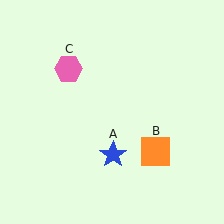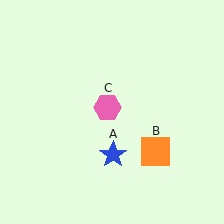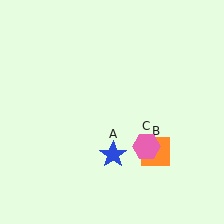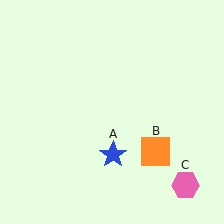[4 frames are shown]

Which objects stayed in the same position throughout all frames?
Blue star (object A) and orange square (object B) remained stationary.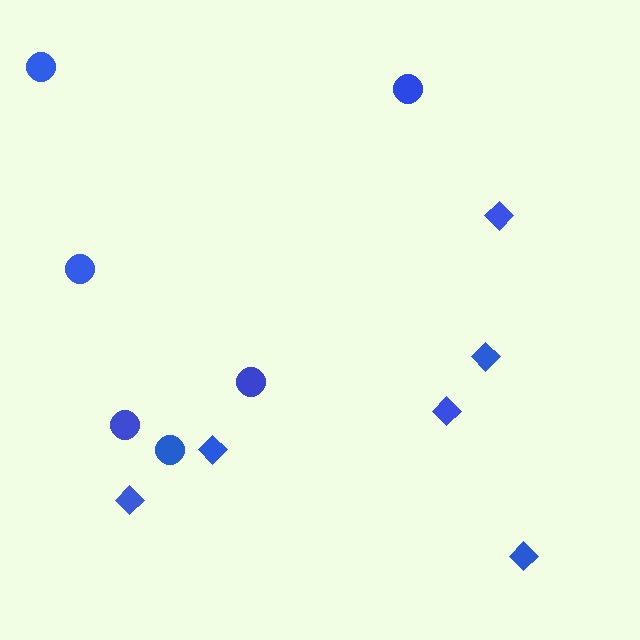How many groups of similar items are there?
There are 2 groups: one group of circles (6) and one group of diamonds (6).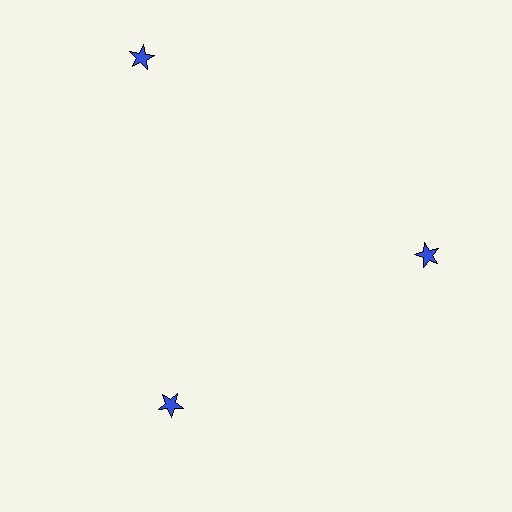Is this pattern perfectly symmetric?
No. The 3 blue stars are arranged in a ring, but one element near the 11 o'clock position is pushed outward from the center, breaking the 3-fold rotational symmetry.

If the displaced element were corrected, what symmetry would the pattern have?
It would have 3-fold rotational symmetry — the pattern would map onto itself every 120 degrees.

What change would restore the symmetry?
The symmetry would be restored by moving it inward, back onto the ring so that all 3 stars sit at equal angles and equal distance from the center.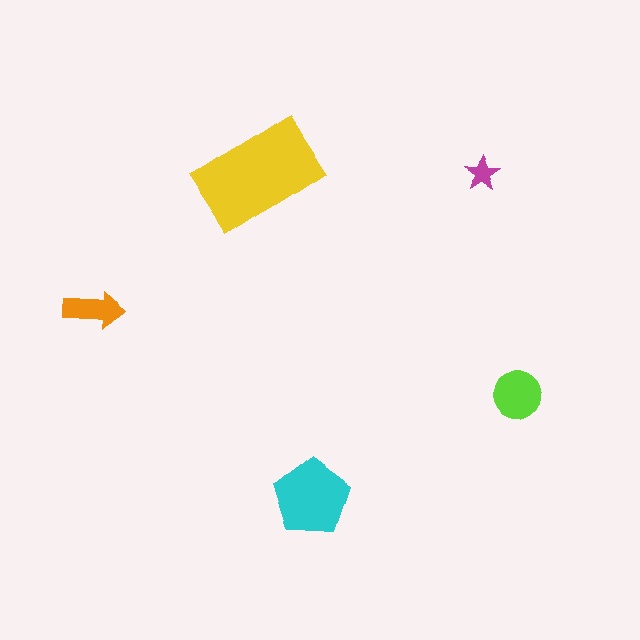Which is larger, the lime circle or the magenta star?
The lime circle.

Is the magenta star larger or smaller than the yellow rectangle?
Smaller.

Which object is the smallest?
The magenta star.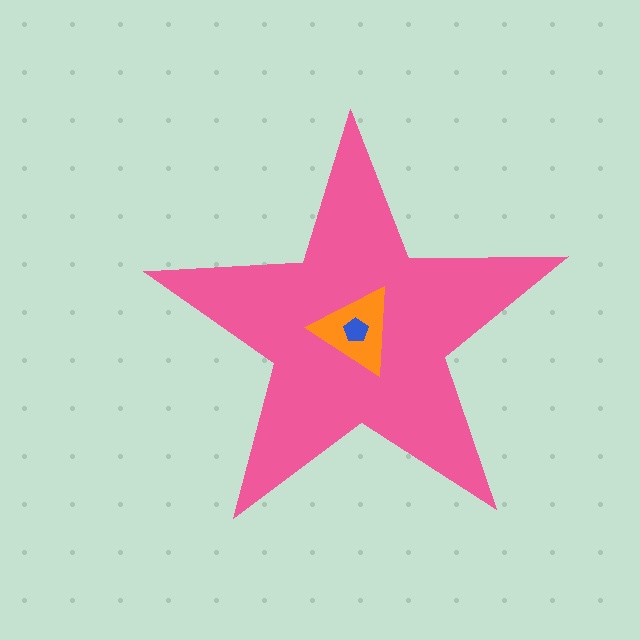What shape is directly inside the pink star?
The orange triangle.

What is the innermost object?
The blue pentagon.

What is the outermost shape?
The pink star.